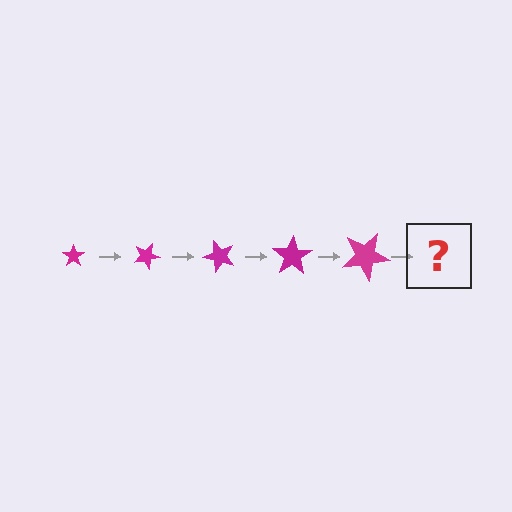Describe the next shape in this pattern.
It should be a star, larger than the previous one and rotated 125 degrees from the start.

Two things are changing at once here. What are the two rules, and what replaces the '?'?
The two rules are that the star grows larger each step and it rotates 25 degrees each step. The '?' should be a star, larger than the previous one and rotated 125 degrees from the start.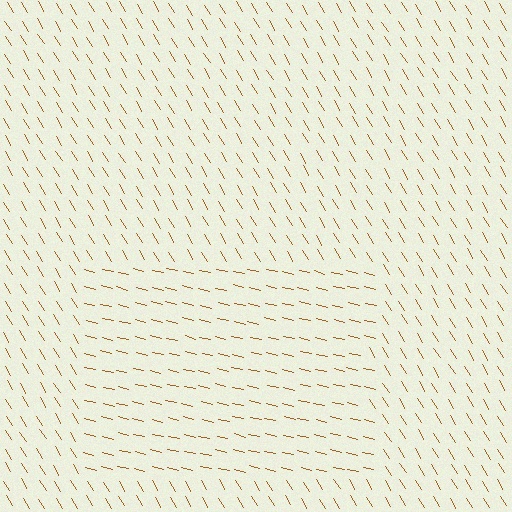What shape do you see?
I see a rectangle.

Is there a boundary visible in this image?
Yes, there is a texture boundary formed by a change in line orientation.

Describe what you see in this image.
The image is filled with small brown line segments. A rectangle region in the image has lines oriented differently from the surrounding lines, creating a visible texture boundary.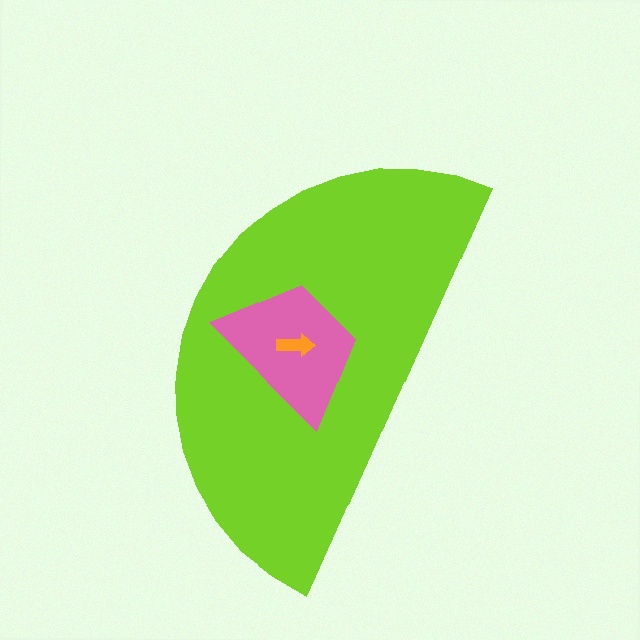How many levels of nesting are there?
3.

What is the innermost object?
The orange arrow.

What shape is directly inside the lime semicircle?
The pink trapezoid.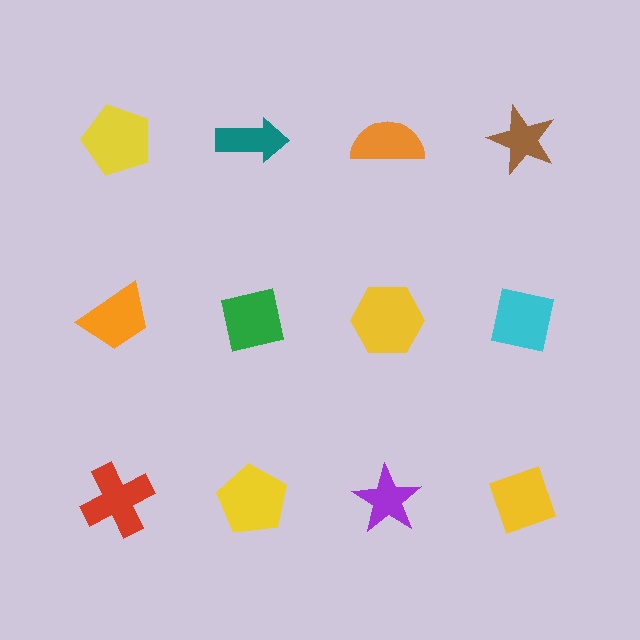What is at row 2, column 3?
A yellow hexagon.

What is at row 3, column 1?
A red cross.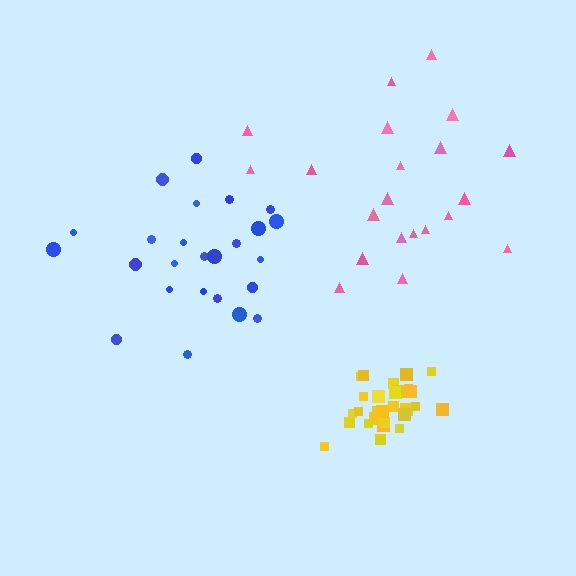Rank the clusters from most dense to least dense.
yellow, blue, pink.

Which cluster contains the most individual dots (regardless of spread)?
Yellow (29).